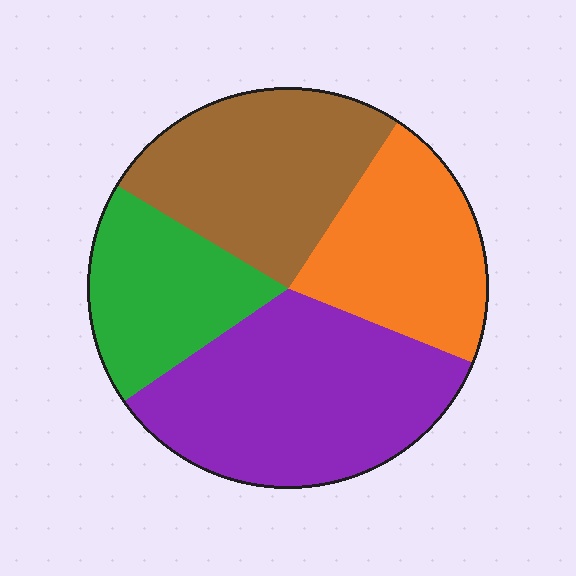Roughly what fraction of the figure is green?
Green covers 18% of the figure.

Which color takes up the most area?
Purple, at roughly 35%.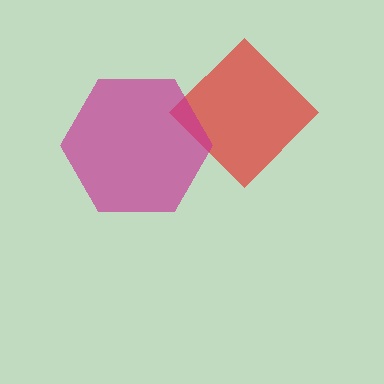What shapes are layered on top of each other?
The layered shapes are: a red diamond, a magenta hexagon.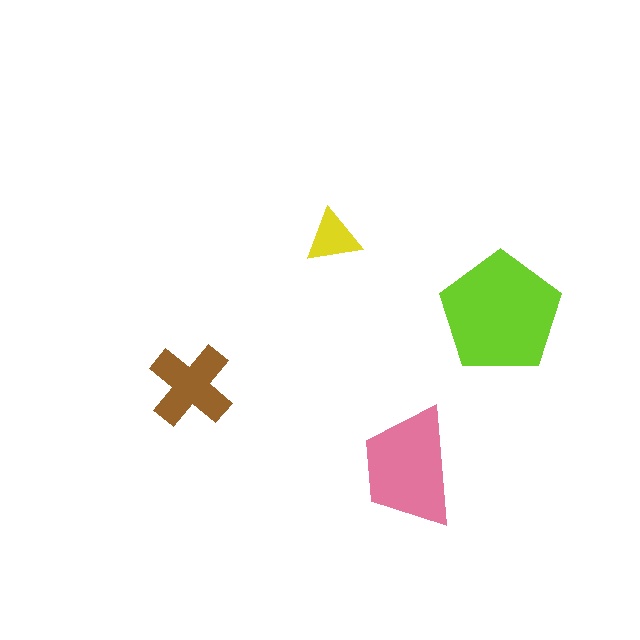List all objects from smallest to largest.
The yellow triangle, the brown cross, the pink trapezoid, the lime pentagon.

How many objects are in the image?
There are 4 objects in the image.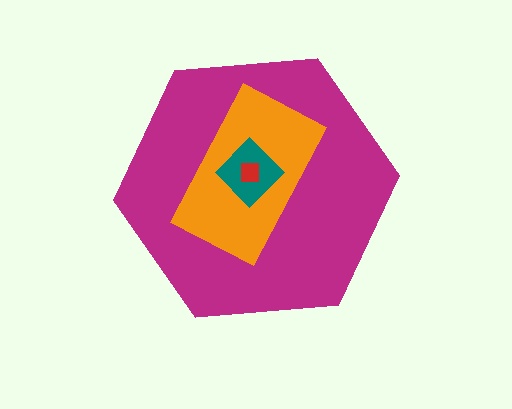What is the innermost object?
The red square.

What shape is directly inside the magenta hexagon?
The orange rectangle.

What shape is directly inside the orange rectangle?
The teal diamond.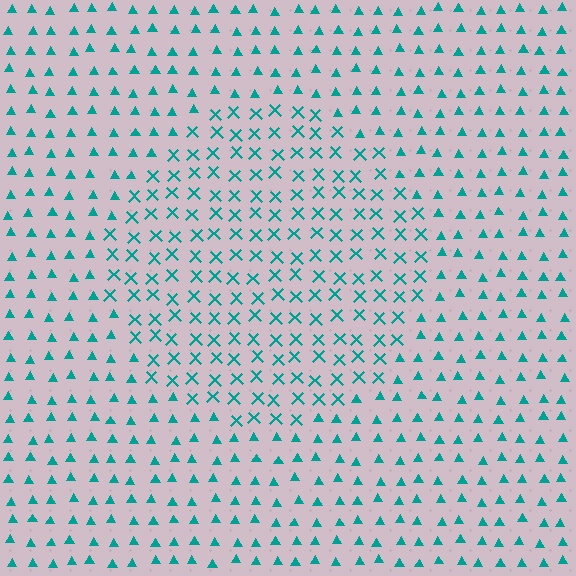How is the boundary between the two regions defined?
The boundary is defined by a change in element shape: X marks inside vs. triangles outside. All elements share the same color and spacing.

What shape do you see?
I see a circle.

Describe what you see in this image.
The image is filled with small teal elements arranged in a uniform grid. A circle-shaped region contains X marks, while the surrounding area contains triangles. The boundary is defined purely by the change in element shape.